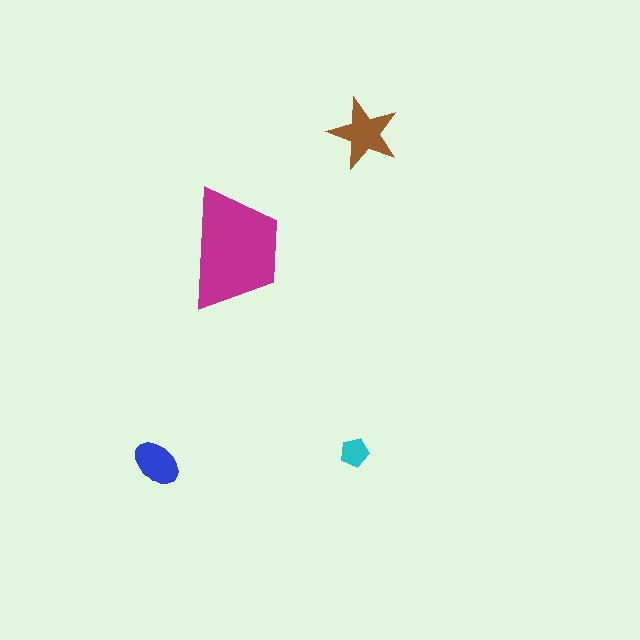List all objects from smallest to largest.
The cyan pentagon, the blue ellipse, the brown star, the magenta trapezoid.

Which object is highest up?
The brown star is topmost.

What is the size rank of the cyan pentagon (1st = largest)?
4th.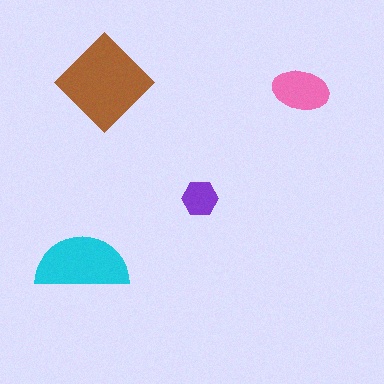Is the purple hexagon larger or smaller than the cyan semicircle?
Smaller.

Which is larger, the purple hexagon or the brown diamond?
The brown diamond.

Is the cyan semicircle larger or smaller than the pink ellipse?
Larger.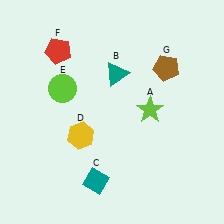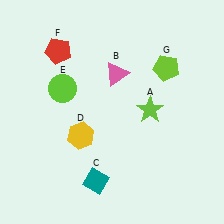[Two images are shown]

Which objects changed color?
B changed from teal to pink. G changed from brown to lime.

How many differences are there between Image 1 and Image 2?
There are 2 differences between the two images.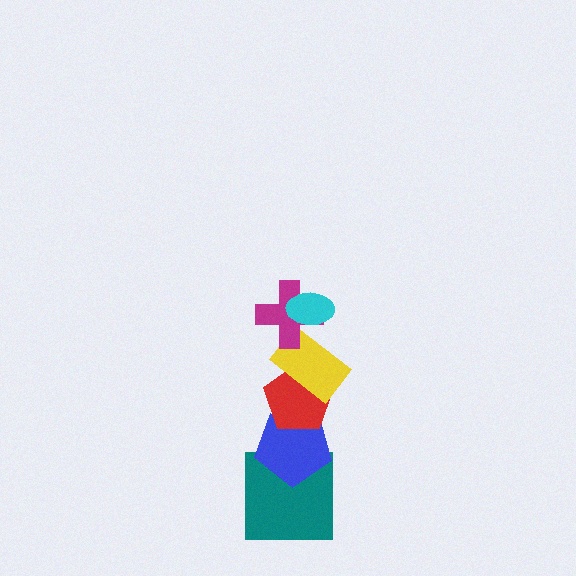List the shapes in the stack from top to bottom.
From top to bottom: the cyan ellipse, the magenta cross, the yellow rectangle, the red pentagon, the blue pentagon, the teal square.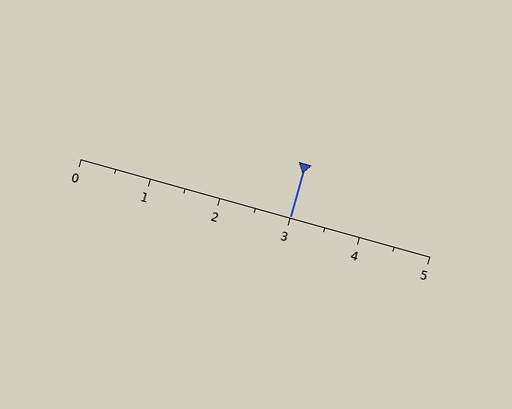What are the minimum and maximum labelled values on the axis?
The axis runs from 0 to 5.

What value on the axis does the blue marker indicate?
The marker indicates approximately 3.